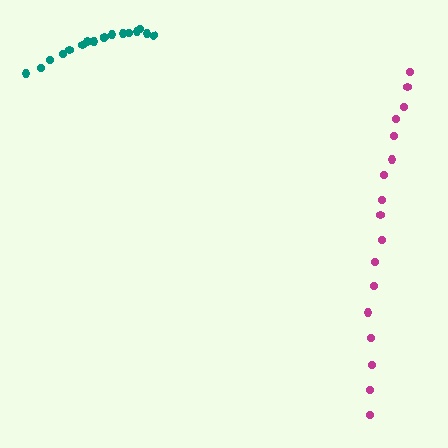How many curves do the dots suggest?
There are 2 distinct paths.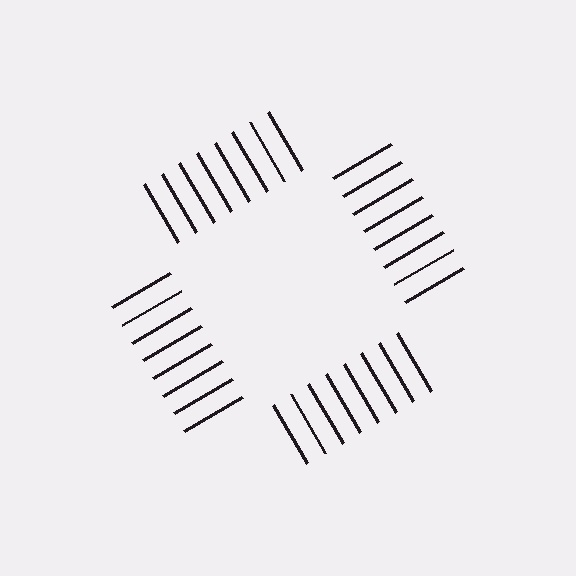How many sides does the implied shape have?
4 sides — the line-ends trace a square.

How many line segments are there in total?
32 — 8 along each of the 4 edges.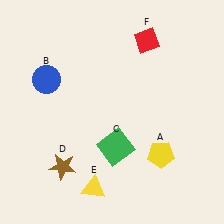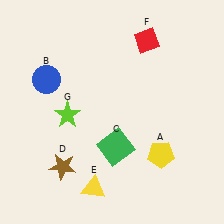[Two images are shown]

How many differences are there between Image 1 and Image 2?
There is 1 difference between the two images.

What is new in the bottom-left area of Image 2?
A lime star (G) was added in the bottom-left area of Image 2.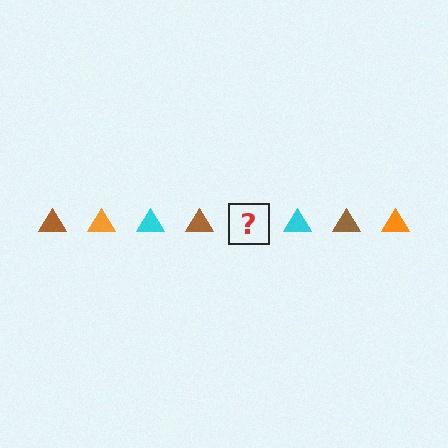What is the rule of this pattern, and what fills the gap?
The rule is that the pattern cycles through brown, orange, cyan triangles. The gap should be filled with an orange triangle.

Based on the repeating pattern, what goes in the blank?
The blank should be an orange triangle.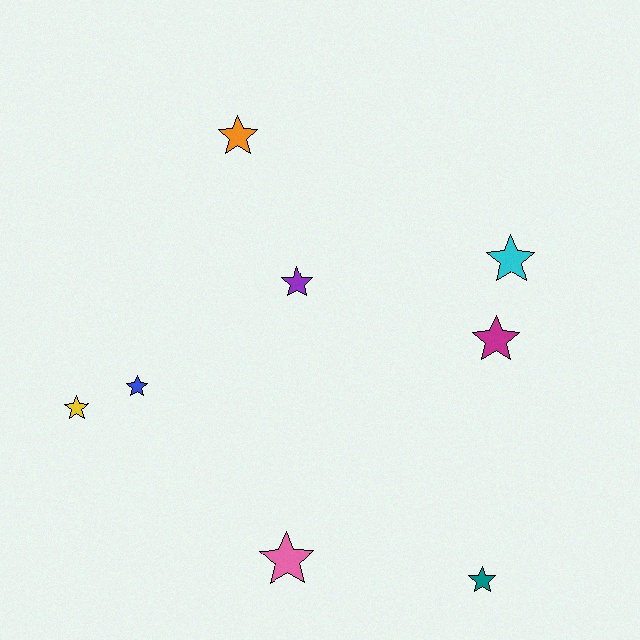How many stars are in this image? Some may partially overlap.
There are 8 stars.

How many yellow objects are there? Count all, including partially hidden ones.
There is 1 yellow object.